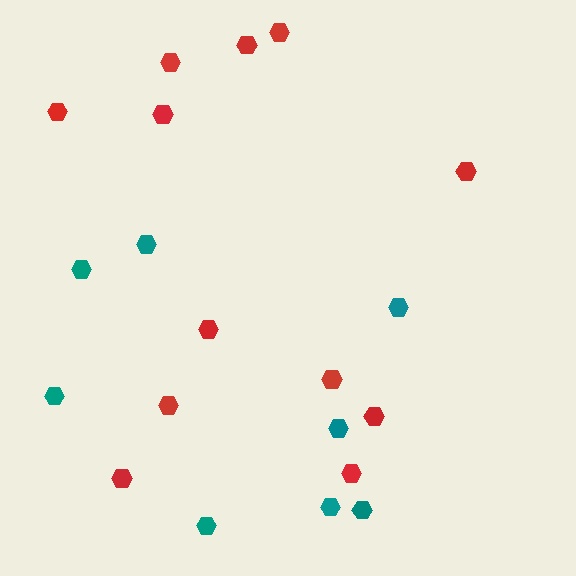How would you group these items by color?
There are 2 groups: one group of red hexagons (12) and one group of teal hexagons (8).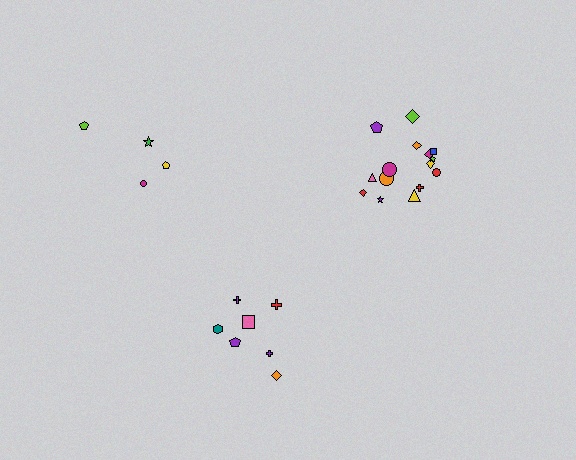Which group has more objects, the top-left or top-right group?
The top-right group.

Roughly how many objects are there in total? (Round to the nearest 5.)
Roughly 25 objects in total.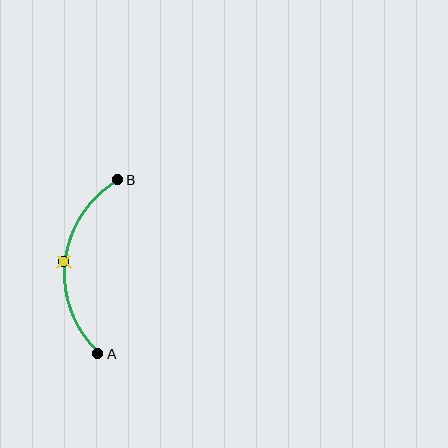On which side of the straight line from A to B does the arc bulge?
The arc bulges to the left of the straight line connecting A and B.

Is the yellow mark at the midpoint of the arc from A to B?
Yes. The yellow mark lies on the arc at equal arc-length from both A and B — it is the arc midpoint.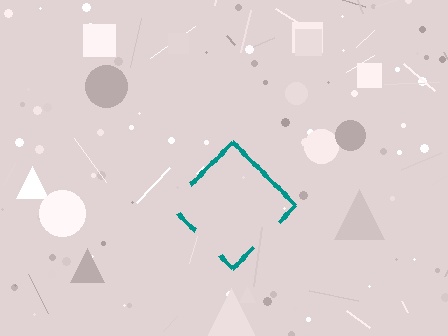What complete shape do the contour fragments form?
The contour fragments form a diamond.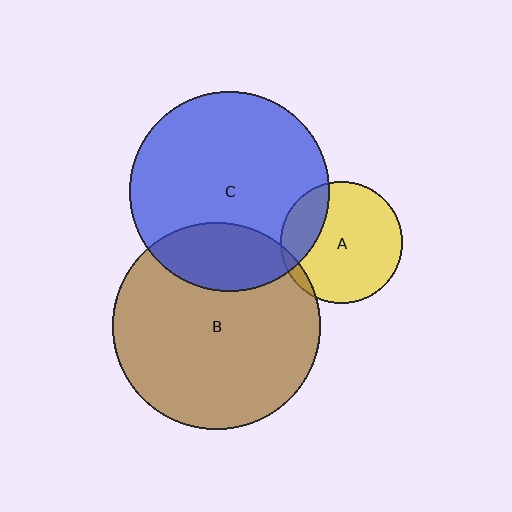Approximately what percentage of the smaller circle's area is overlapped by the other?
Approximately 20%.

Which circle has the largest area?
Circle B (brown).